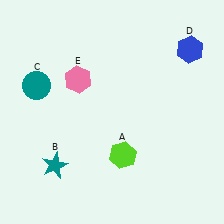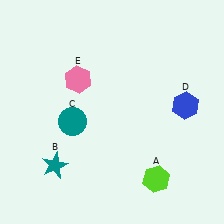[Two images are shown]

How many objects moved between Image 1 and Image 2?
3 objects moved between the two images.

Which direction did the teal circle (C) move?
The teal circle (C) moved down.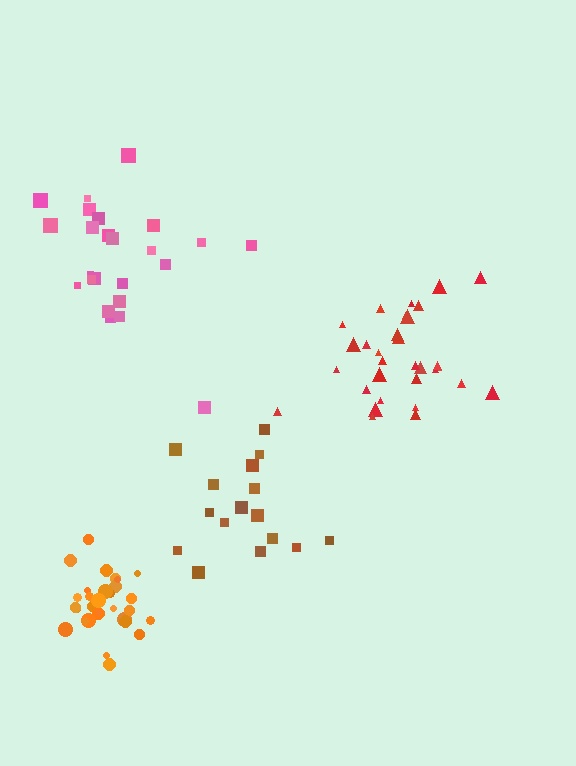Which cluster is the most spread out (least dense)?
Pink.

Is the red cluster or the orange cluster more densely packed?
Orange.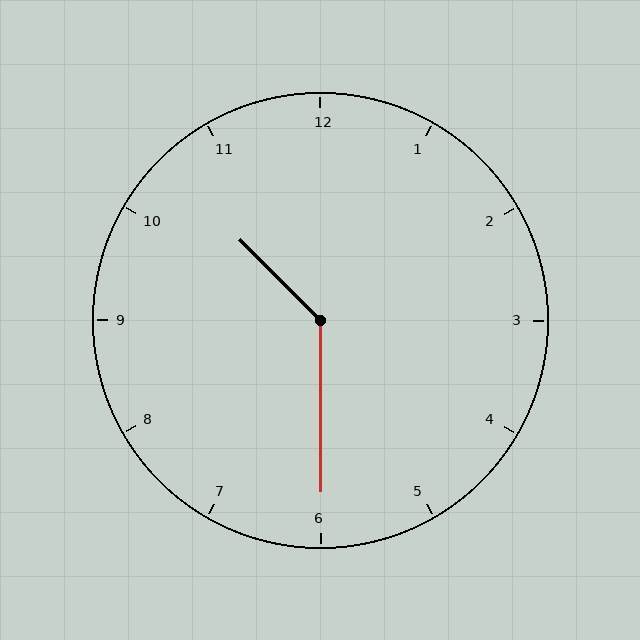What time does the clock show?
10:30.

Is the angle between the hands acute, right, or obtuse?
It is obtuse.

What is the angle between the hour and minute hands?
Approximately 135 degrees.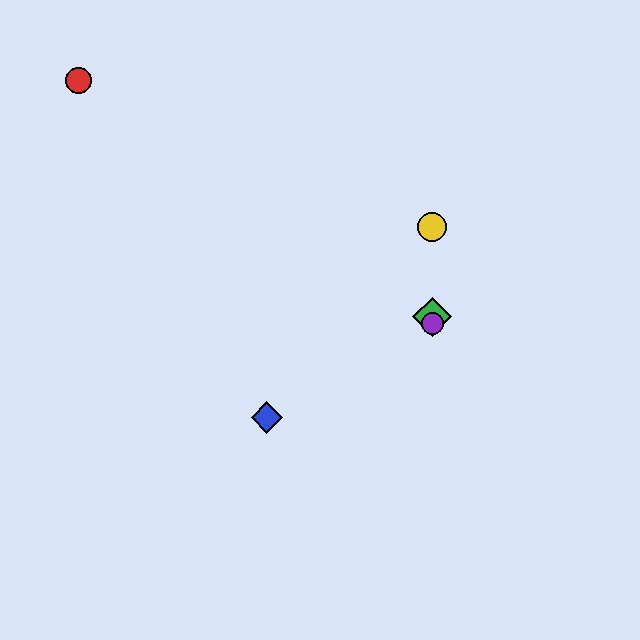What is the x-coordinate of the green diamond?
The green diamond is at x≈432.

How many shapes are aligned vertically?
3 shapes (the green diamond, the yellow circle, the purple circle) are aligned vertically.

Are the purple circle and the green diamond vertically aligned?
Yes, both are at x≈432.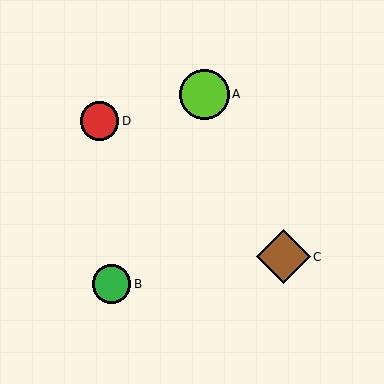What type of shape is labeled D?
Shape D is a red circle.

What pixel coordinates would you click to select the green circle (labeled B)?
Click at (111, 284) to select the green circle B.